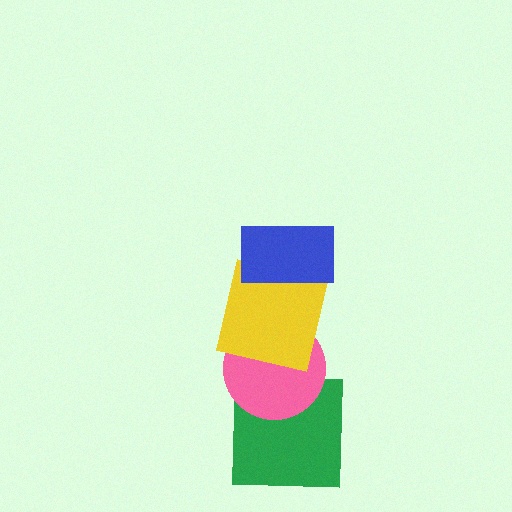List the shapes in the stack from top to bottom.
From top to bottom: the blue rectangle, the yellow square, the pink circle, the green square.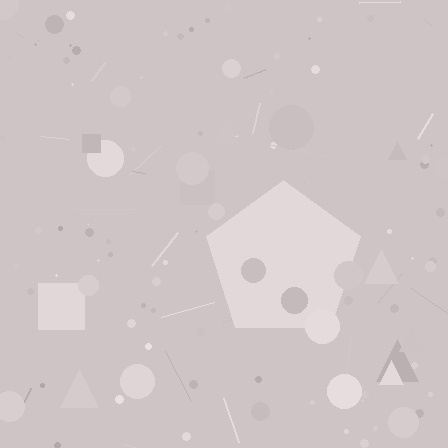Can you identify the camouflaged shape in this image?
The camouflaged shape is a pentagon.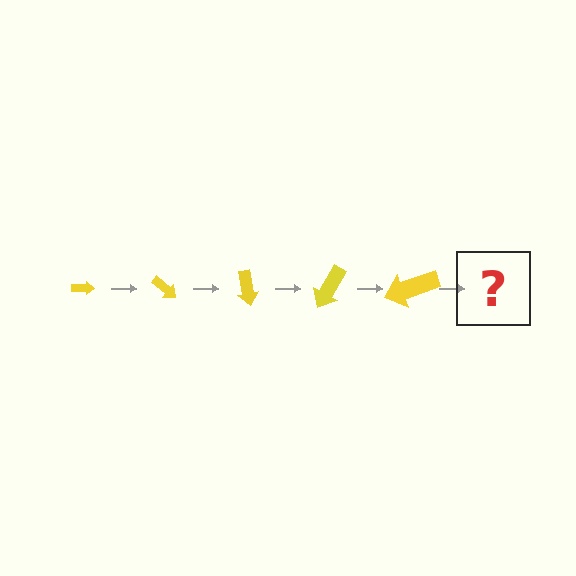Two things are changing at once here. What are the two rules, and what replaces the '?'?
The two rules are that the arrow grows larger each step and it rotates 40 degrees each step. The '?' should be an arrow, larger than the previous one and rotated 200 degrees from the start.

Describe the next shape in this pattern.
It should be an arrow, larger than the previous one and rotated 200 degrees from the start.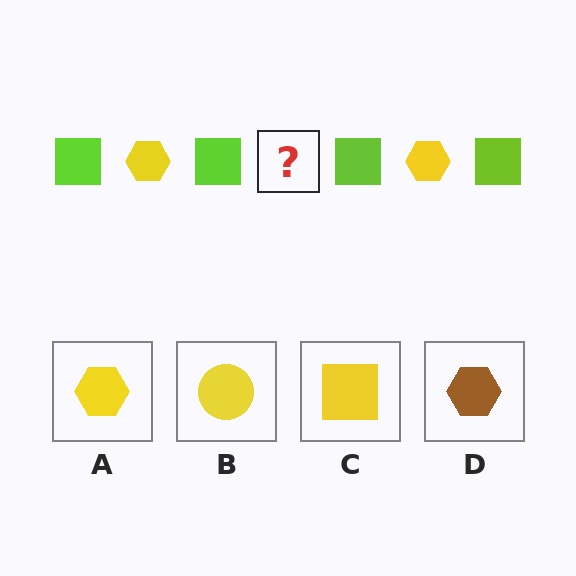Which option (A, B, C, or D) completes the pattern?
A.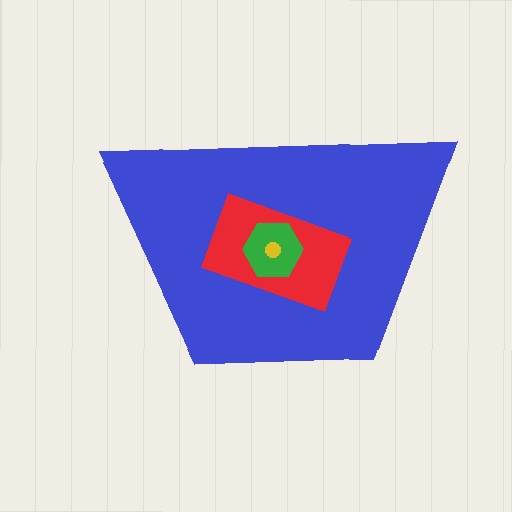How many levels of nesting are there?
4.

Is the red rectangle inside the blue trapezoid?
Yes.